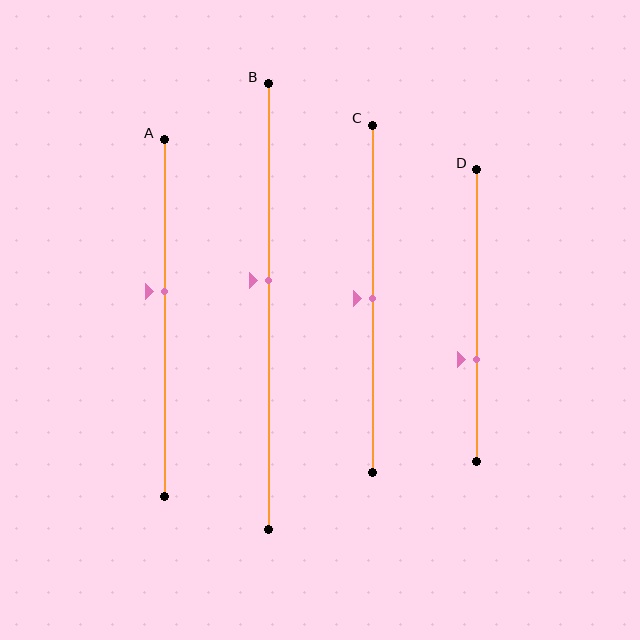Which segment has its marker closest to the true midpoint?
Segment C has its marker closest to the true midpoint.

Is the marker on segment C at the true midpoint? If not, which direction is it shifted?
Yes, the marker on segment C is at the true midpoint.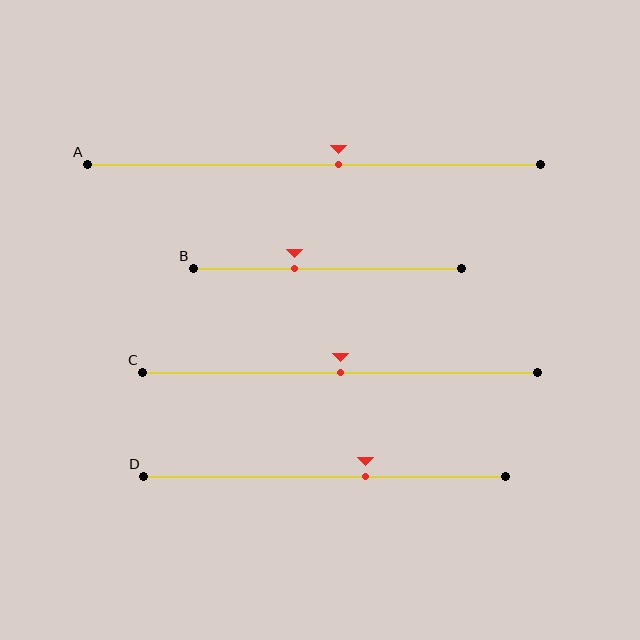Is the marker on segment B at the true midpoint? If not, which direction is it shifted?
No, the marker on segment B is shifted to the left by about 12% of the segment length.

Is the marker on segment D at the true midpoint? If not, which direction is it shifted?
No, the marker on segment D is shifted to the right by about 11% of the segment length.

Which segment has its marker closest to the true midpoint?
Segment C has its marker closest to the true midpoint.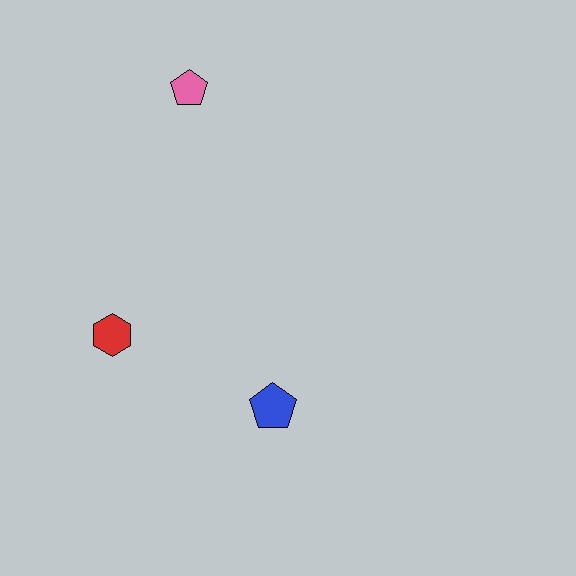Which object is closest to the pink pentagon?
The red hexagon is closest to the pink pentagon.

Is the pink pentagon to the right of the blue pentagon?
No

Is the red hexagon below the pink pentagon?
Yes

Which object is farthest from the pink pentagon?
The blue pentagon is farthest from the pink pentagon.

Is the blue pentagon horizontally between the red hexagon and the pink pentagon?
No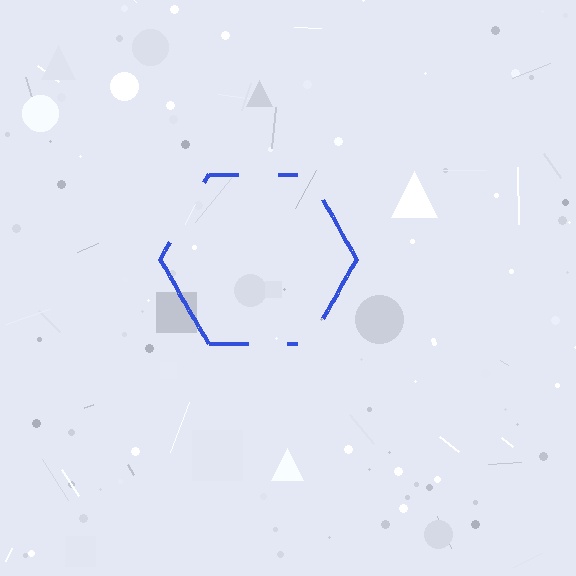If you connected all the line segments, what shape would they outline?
They would outline a hexagon.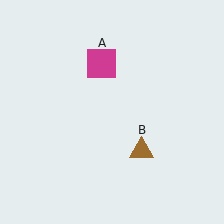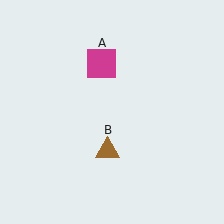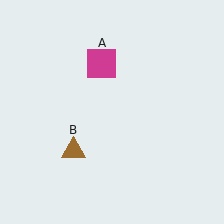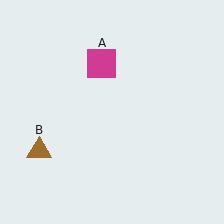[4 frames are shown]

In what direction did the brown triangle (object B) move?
The brown triangle (object B) moved left.